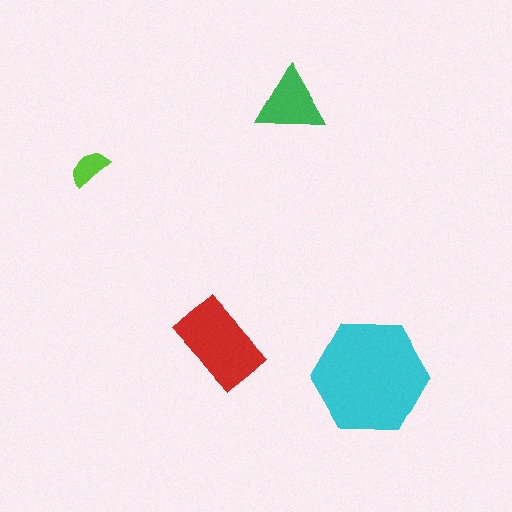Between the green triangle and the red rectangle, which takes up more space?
The red rectangle.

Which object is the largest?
The cyan hexagon.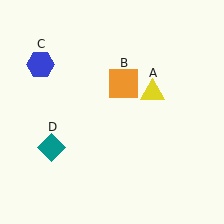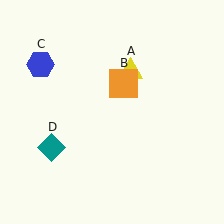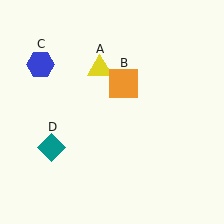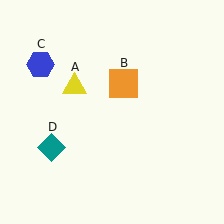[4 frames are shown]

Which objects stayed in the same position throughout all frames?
Orange square (object B) and blue hexagon (object C) and teal diamond (object D) remained stationary.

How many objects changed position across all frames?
1 object changed position: yellow triangle (object A).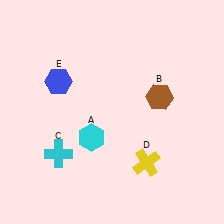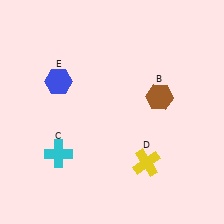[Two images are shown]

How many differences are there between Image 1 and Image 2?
There is 1 difference between the two images.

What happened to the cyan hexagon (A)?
The cyan hexagon (A) was removed in Image 2. It was in the bottom-left area of Image 1.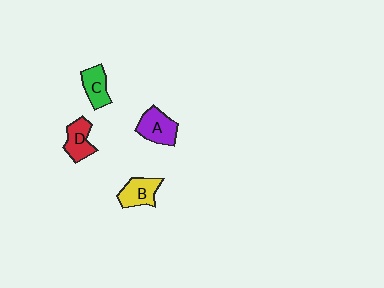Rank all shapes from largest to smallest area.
From largest to smallest: A (purple), B (yellow), D (red), C (green).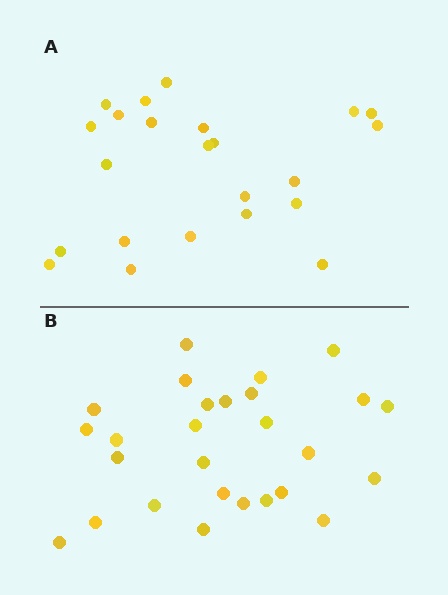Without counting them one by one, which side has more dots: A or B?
Region B (the bottom region) has more dots.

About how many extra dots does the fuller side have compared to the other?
Region B has about 4 more dots than region A.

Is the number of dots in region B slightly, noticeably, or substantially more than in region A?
Region B has only slightly more — the two regions are fairly close. The ratio is roughly 1.2 to 1.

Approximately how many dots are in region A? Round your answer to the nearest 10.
About 20 dots. (The exact count is 23, which rounds to 20.)